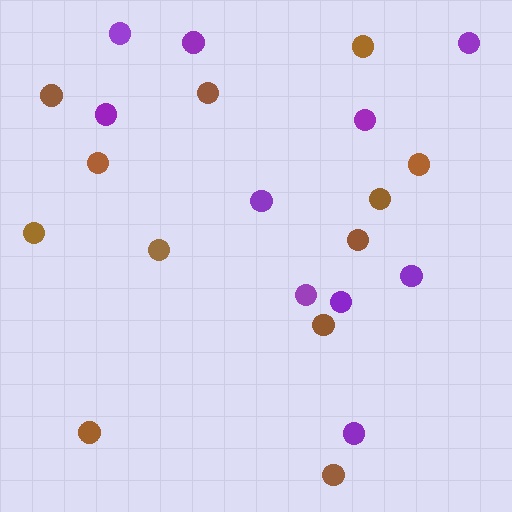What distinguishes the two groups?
There are 2 groups: one group of brown circles (12) and one group of purple circles (10).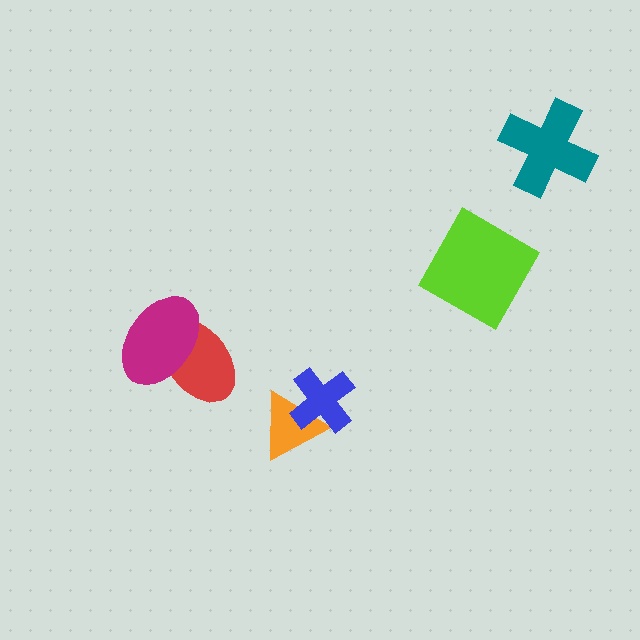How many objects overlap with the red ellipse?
1 object overlaps with the red ellipse.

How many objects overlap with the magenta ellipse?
1 object overlaps with the magenta ellipse.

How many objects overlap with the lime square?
0 objects overlap with the lime square.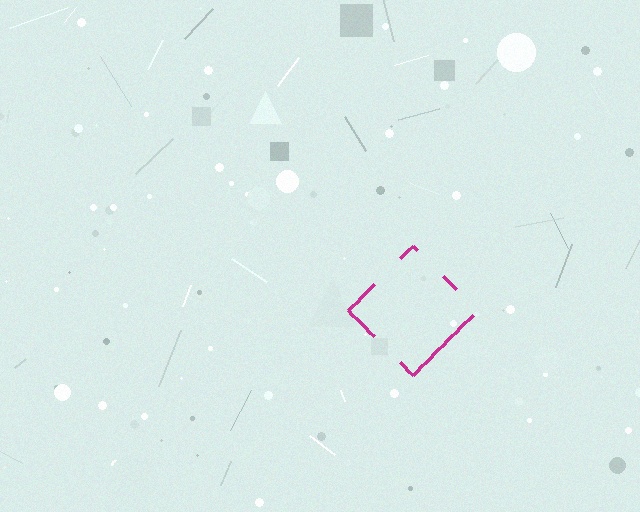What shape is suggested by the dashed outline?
The dashed outline suggests a diamond.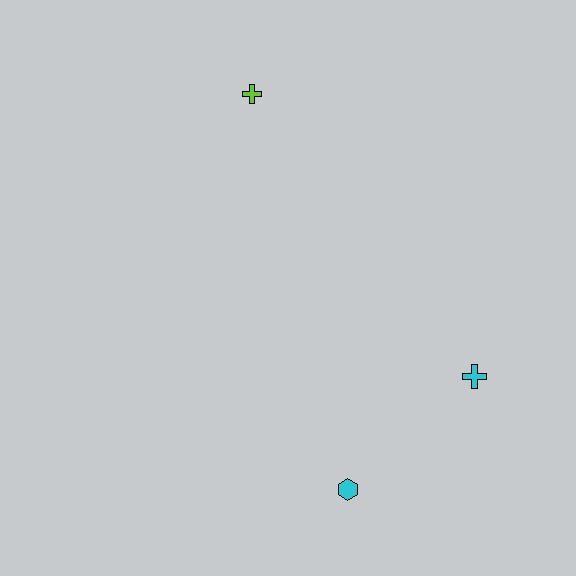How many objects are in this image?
There are 3 objects.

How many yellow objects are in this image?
There are no yellow objects.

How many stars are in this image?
There are no stars.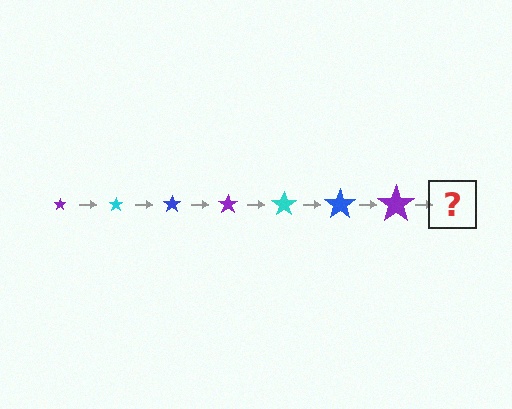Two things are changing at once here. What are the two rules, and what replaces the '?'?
The two rules are that the star grows larger each step and the color cycles through purple, cyan, and blue. The '?' should be a cyan star, larger than the previous one.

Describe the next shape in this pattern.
It should be a cyan star, larger than the previous one.